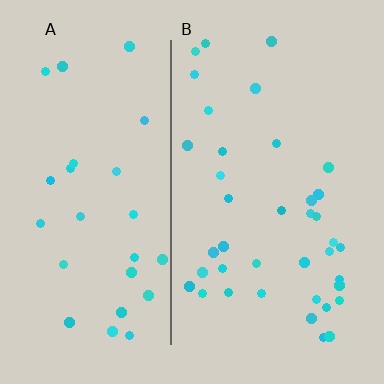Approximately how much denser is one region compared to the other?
Approximately 1.4× — region B over region A.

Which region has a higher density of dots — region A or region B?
B (the right).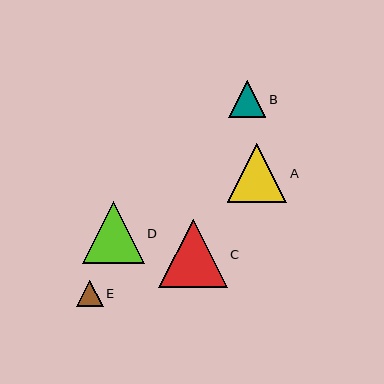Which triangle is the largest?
Triangle C is the largest with a size of approximately 68 pixels.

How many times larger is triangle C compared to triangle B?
Triangle C is approximately 1.9 times the size of triangle B.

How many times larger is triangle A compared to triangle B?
Triangle A is approximately 1.6 times the size of triangle B.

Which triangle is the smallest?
Triangle E is the smallest with a size of approximately 26 pixels.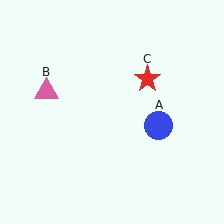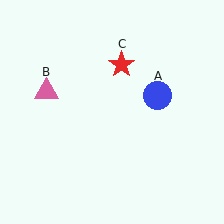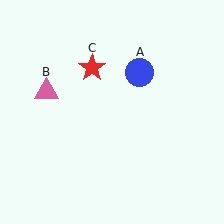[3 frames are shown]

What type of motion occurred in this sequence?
The blue circle (object A), red star (object C) rotated counterclockwise around the center of the scene.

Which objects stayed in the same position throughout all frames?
Pink triangle (object B) remained stationary.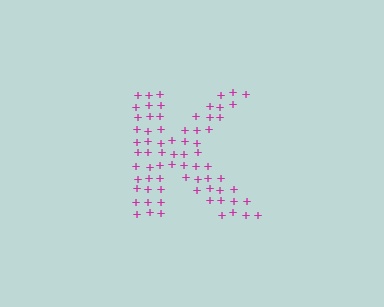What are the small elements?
The small elements are plus signs.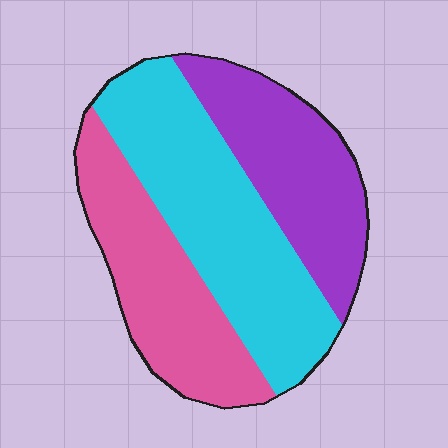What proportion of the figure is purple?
Purple covers about 30% of the figure.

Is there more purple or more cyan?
Cyan.